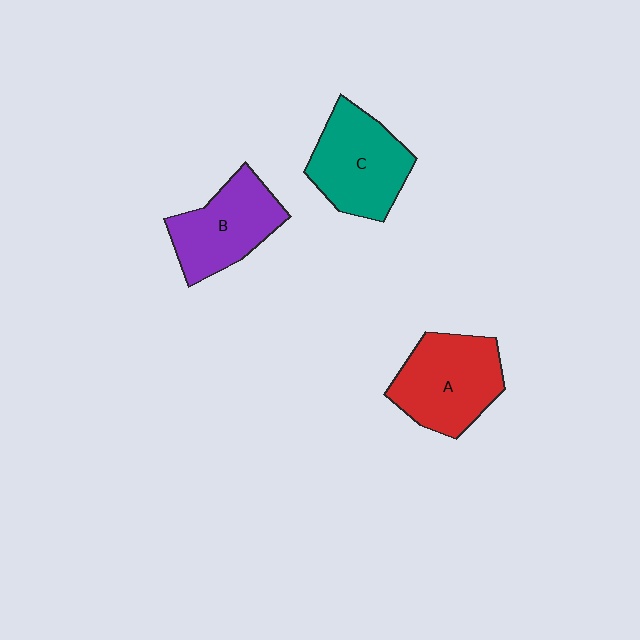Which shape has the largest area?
Shape A (red).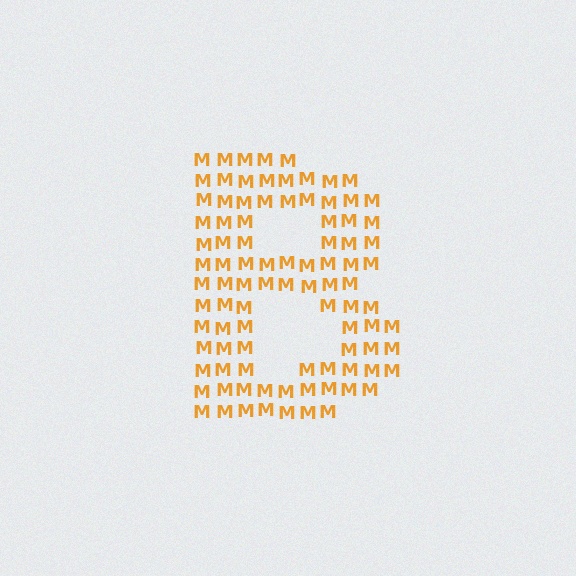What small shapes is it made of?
It is made of small letter M's.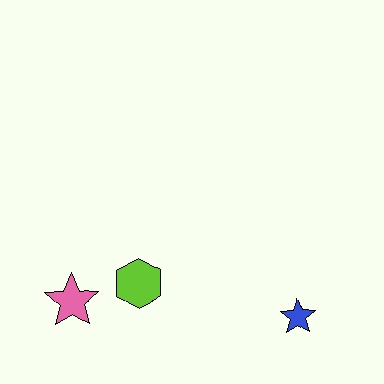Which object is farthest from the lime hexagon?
The blue star is farthest from the lime hexagon.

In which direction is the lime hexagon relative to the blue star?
The lime hexagon is to the left of the blue star.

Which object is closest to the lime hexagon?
The pink star is closest to the lime hexagon.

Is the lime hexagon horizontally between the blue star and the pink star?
Yes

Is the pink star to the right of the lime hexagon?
No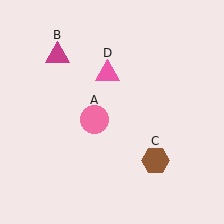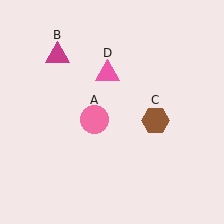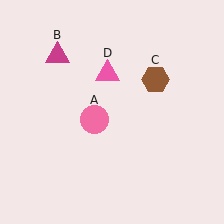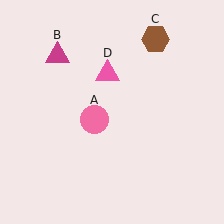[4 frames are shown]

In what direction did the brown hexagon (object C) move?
The brown hexagon (object C) moved up.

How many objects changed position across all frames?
1 object changed position: brown hexagon (object C).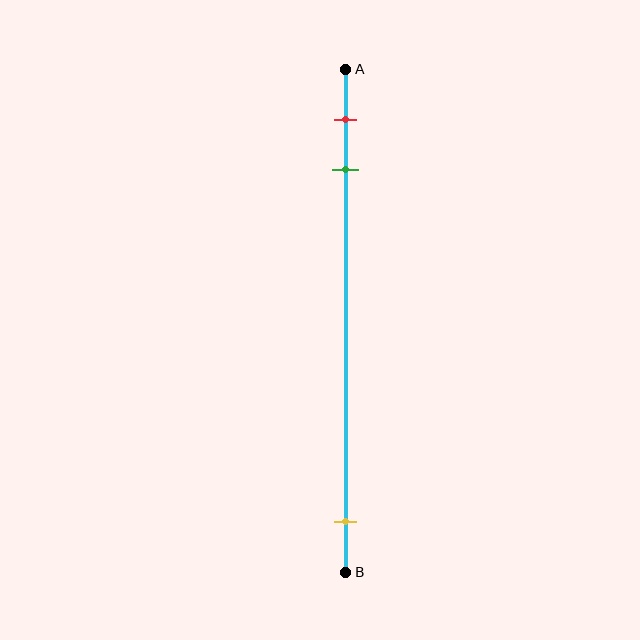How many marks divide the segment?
There are 3 marks dividing the segment.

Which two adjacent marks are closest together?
The red and green marks are the closest adjacent pair.